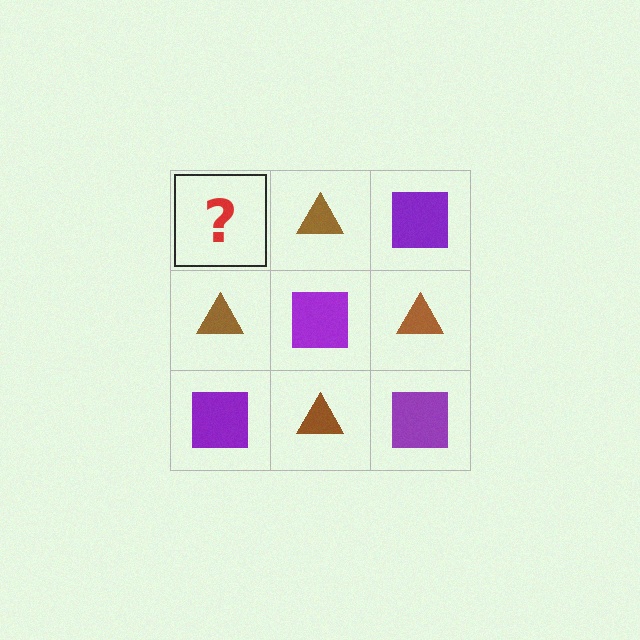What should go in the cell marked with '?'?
The missing cell should contain a purple square.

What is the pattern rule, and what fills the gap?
The rule is that it alternates purple square and brown triangle in a checkerboard pattern. The gap should be filled with a purple square.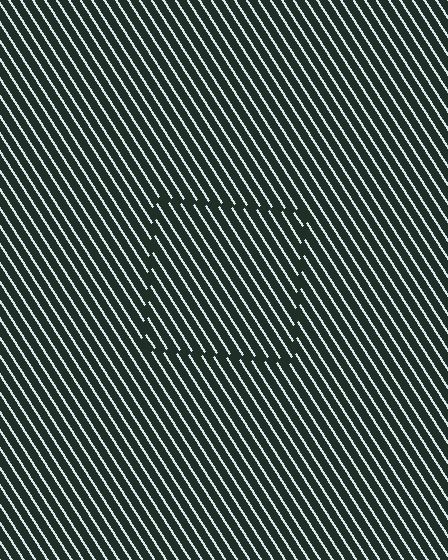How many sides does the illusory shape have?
4 sides — the line-ends trace a square.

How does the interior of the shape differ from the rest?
The interior of the shape contains the same grating, shifted by half a period — the contour is defined by the phase discontinuity where line-ends from the inner and outer gratings abut.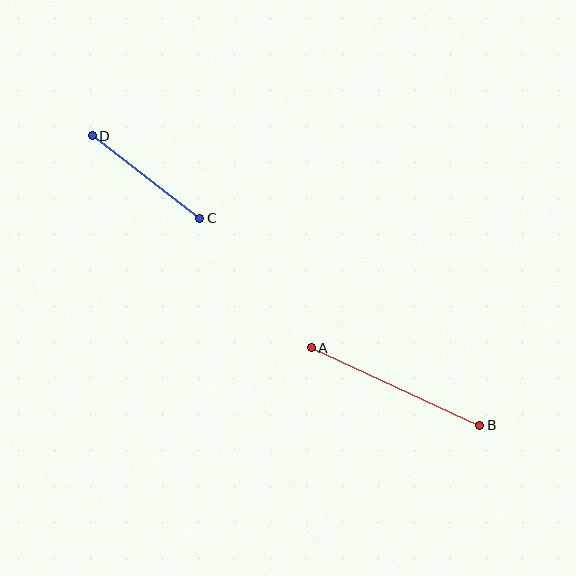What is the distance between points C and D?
The distance is approximately 136 pixels.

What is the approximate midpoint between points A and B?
The midpoint is at approximately (395, 387) pixels.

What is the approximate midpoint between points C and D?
The midpoint is at approximately (146, 177) pixels.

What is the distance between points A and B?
The distance is approximately 185 pixels.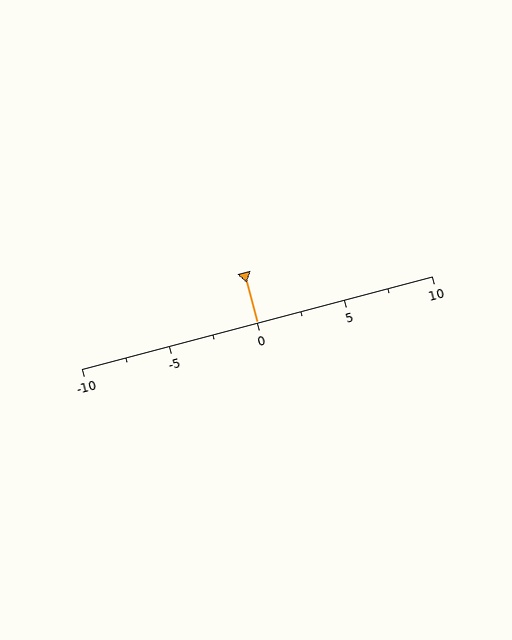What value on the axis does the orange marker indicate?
The marker indicates approximately 0.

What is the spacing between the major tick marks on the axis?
The major ticks are spaced 5 apart.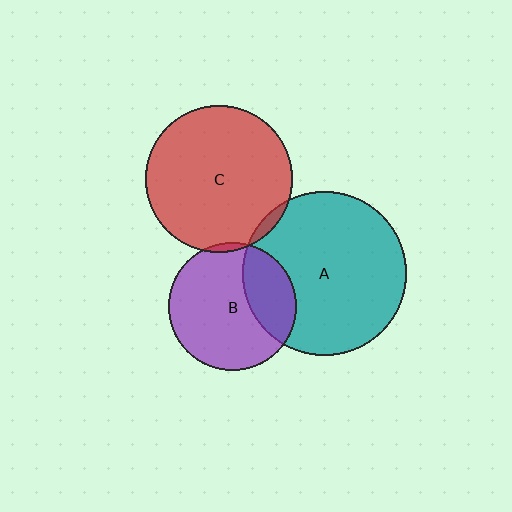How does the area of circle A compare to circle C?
Approximately 1.2 times.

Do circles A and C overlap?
Yes.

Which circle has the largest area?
Circle A (teal).